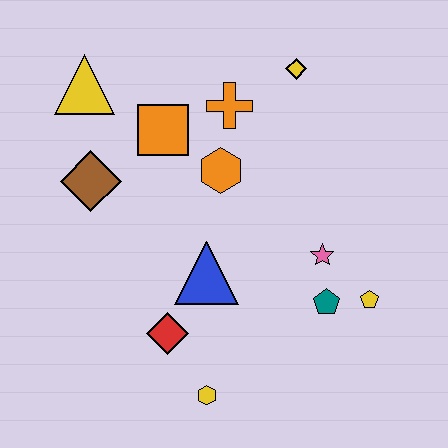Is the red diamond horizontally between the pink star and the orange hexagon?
No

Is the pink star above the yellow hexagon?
Yes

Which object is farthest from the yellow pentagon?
The yellow triangle is farthest from the yellow pentagon.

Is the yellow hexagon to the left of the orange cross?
Yes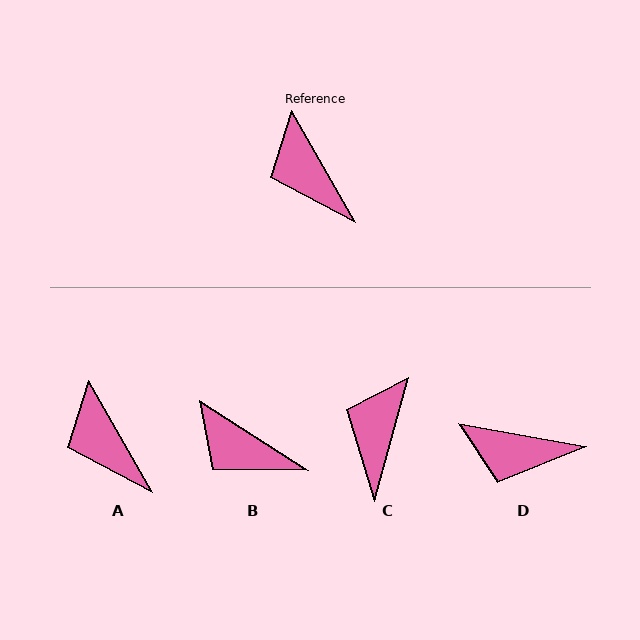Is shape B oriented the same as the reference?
No, it is off by about 28 degrees.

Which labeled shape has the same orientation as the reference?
A.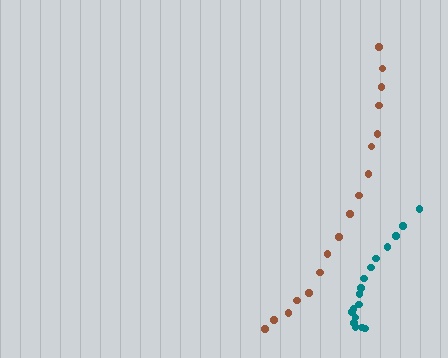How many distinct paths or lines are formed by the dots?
There are 2 distinct paths.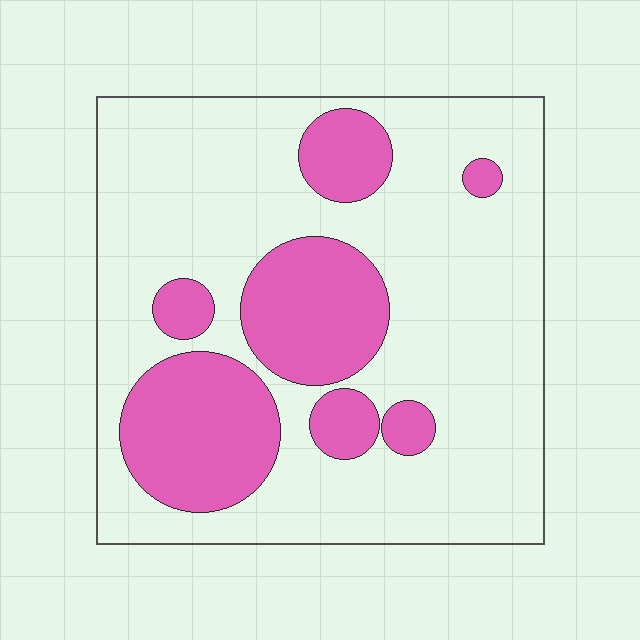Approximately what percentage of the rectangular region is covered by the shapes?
Approximately 30%.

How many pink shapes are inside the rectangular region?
7.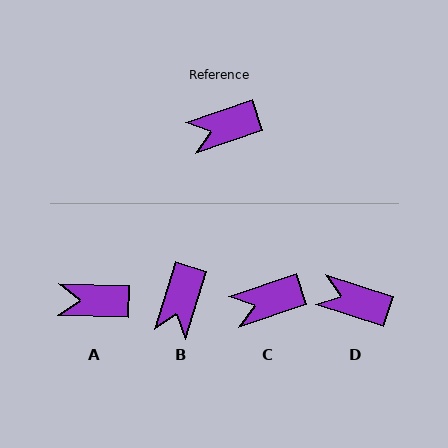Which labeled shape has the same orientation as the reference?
C.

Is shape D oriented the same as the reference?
No, it is off by about 37 degrees.